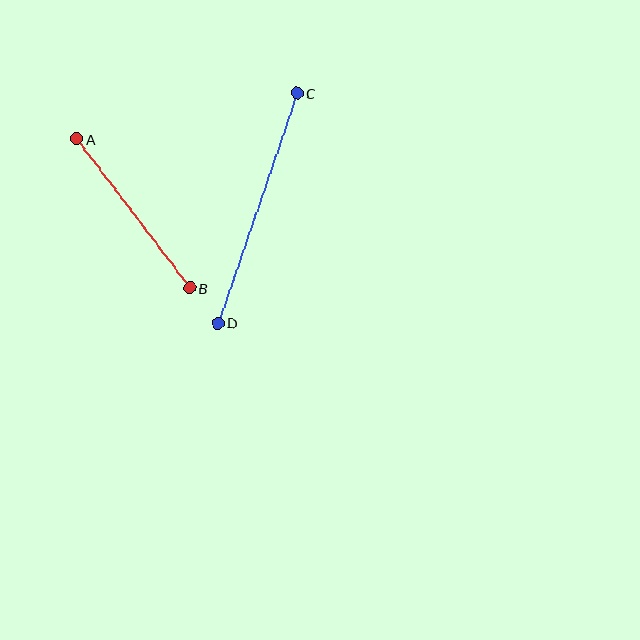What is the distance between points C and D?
The distance is approximately 243 pixels.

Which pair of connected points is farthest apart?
Points C and D are farthest apart.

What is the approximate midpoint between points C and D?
The midpoint is at approximately (257, 208) pixels.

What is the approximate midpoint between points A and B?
The midpoint is at approximately (133, 213) pixels.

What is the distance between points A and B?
The distance is approximately 187 pixels.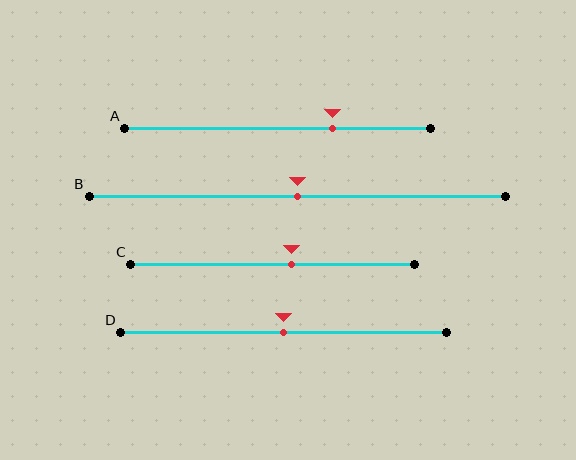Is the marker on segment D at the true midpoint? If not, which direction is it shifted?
Yes, the marker on segment D is at the true midpoint.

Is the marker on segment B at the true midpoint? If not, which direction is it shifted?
Yes, the marker on segment B is at the true midpoint.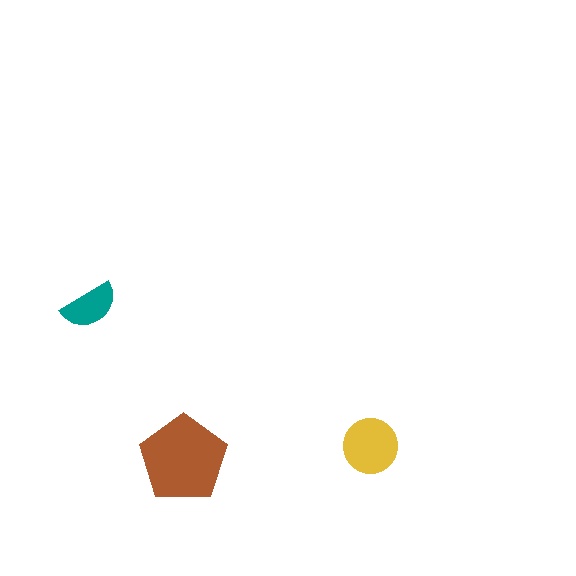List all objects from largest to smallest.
The brown pentagon, the yellow circle, the teal semicircle.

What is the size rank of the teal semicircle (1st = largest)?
3rd.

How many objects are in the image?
There are 3 objects in the image.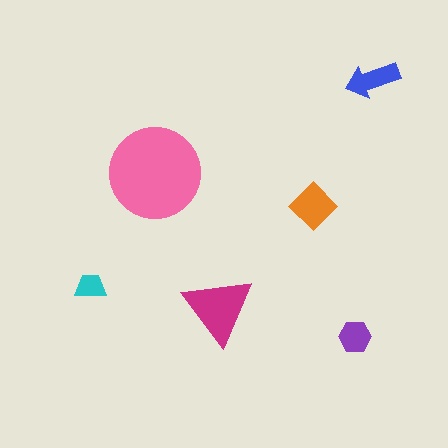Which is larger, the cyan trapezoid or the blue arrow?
The blue arrow.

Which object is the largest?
The pink circle.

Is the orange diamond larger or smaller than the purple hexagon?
Larger.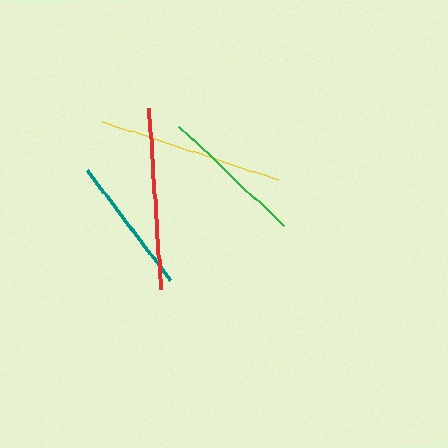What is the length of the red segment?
The red segment is approximately 181 pixels long.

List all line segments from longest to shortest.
From longest to shortest: yellow, red, green, teal.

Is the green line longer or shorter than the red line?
The red line is longer than the green line.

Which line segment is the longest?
The yellow line is the longest at approximately 185 pixels.